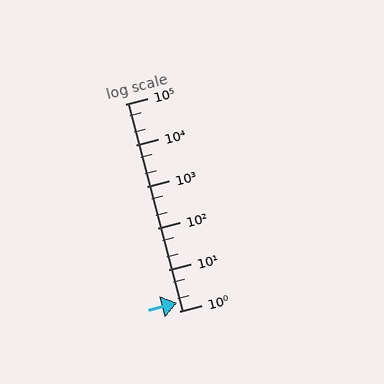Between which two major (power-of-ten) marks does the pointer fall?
The pointer is between 1 and 10.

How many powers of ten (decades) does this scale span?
The scale spans 5 decades, from 1 to 100000.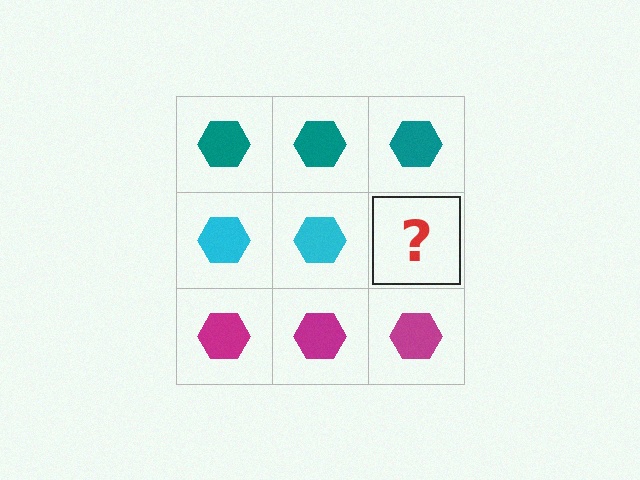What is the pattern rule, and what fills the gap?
The rule is that each row has a consistent color. The gap should be filled with a cyan hexagon.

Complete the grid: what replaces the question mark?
The question mark should be replaced with a cyan hexagon.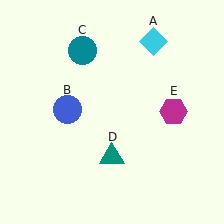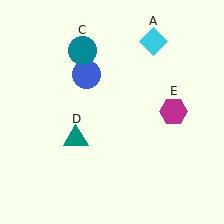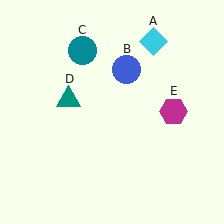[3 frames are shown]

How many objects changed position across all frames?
2 objects changed position: blue circle (object B), teal triangle (object D).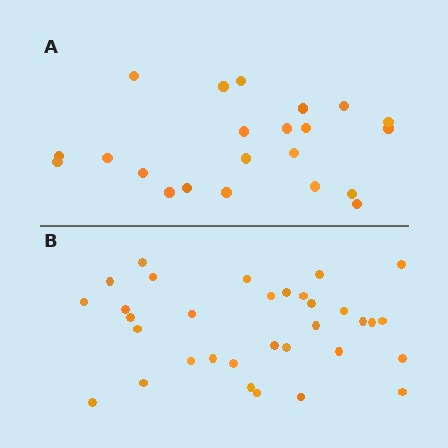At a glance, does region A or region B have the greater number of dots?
Region B (the bottom region) has more dots.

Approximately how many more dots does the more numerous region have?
Region B has roughly 12 or so more dots than region A.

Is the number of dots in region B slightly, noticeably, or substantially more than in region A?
Region B has substantially more. The ratio is roughly 1.5 to 1.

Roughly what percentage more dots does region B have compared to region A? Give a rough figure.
About 50% more.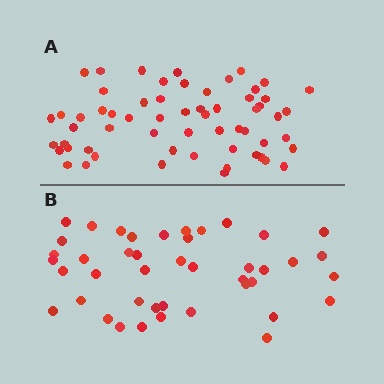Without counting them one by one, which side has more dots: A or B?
Region A (the top region) has more dots.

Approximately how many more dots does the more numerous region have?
Region A has approximately 15 more dots than region B.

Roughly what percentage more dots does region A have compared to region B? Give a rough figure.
About 40% more.